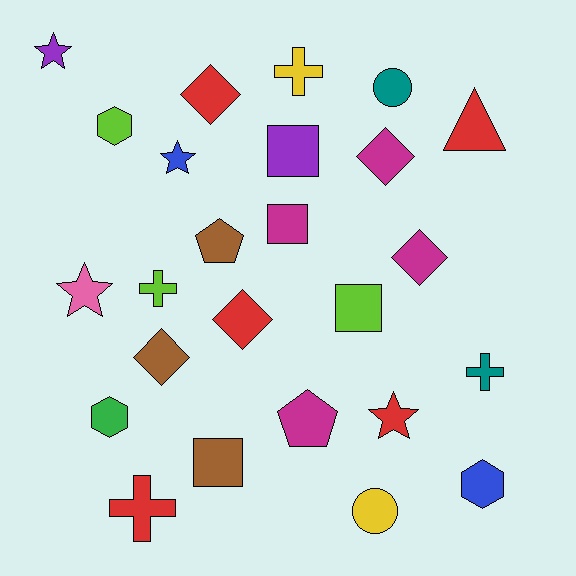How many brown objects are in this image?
There are 3 brown objects.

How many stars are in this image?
There are 4 stars.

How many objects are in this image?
There are 25 objects.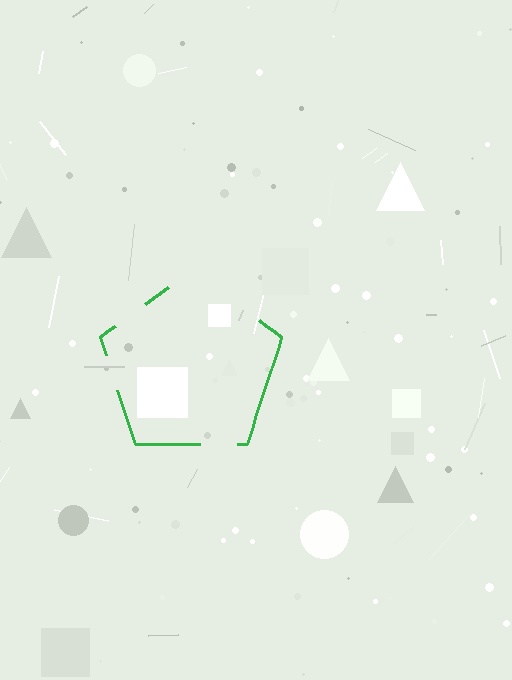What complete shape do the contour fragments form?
The contour fragments form a pentagon.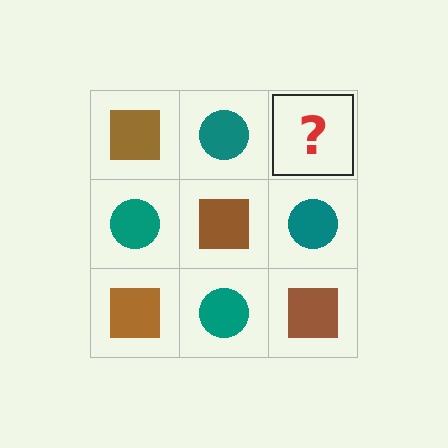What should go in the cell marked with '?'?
The missing cell should contain a brown square.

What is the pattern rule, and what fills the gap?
The rule is that it alternates brown square and teal circle in a checkerboard pattern. The gap should be filled with a brown square.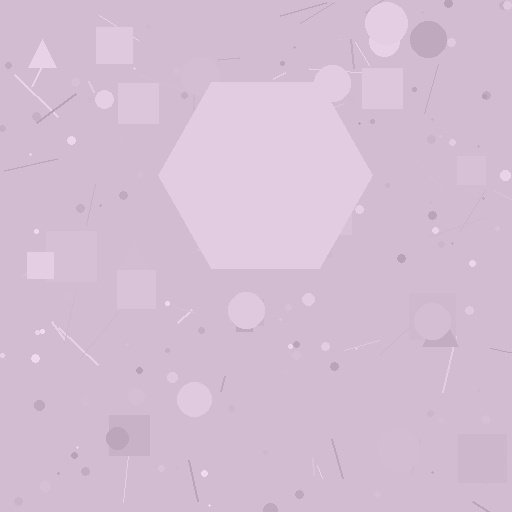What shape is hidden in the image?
A hexagon is hidden in the image.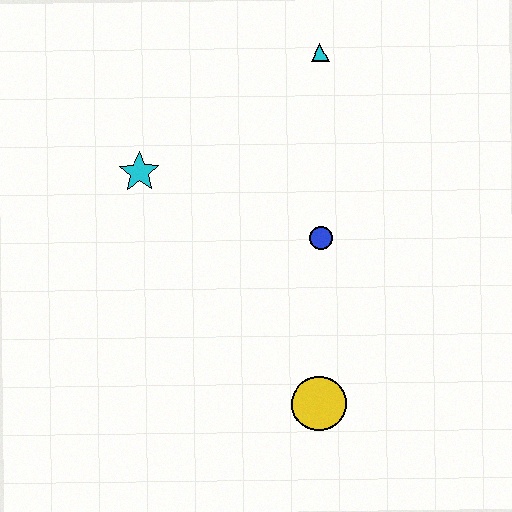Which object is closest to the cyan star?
The blue circle is closest to the cyan star.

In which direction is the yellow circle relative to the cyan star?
The yellow circle is below the cyan star.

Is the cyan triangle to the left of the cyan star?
No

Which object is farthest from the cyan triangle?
The yellow circle is farthest from the cyan triangle.